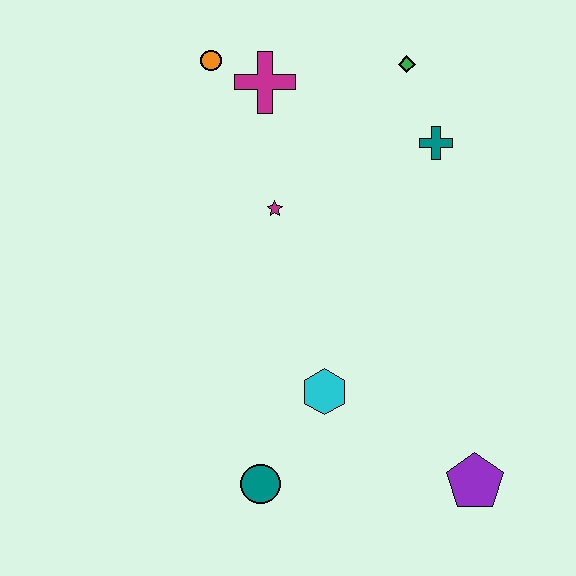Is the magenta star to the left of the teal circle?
No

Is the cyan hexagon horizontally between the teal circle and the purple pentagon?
Yes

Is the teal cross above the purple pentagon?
Yes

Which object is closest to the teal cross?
The green diamond is closest to the teal cross.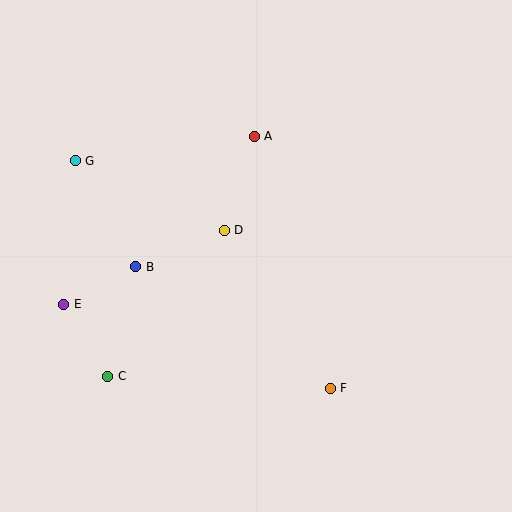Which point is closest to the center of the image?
Point D at (224, 230) is closest to the center.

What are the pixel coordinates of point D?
Point D is at (224, 230).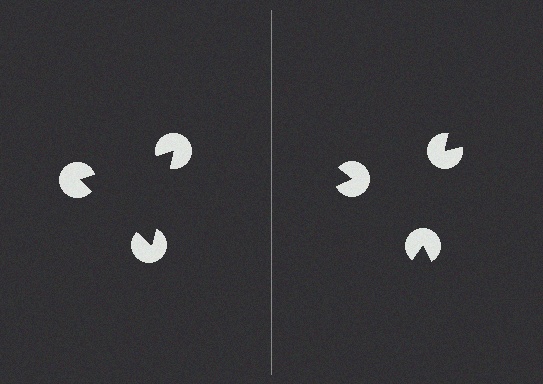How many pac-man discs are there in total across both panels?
6 — 3 on each side.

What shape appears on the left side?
An illusory triangle.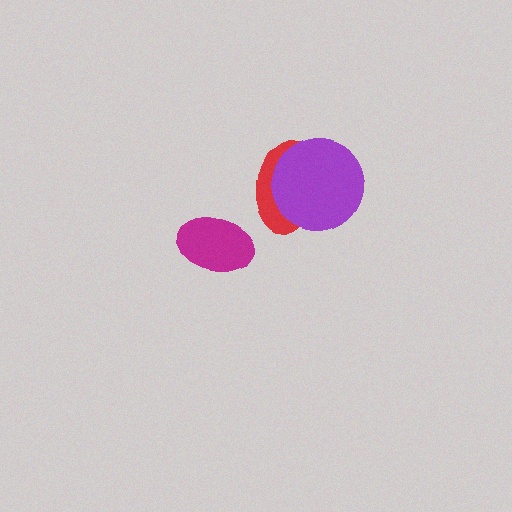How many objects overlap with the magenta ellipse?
0 objects overlap with the magenta ellipse.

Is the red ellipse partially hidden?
Yes, it is partially covered by another shape.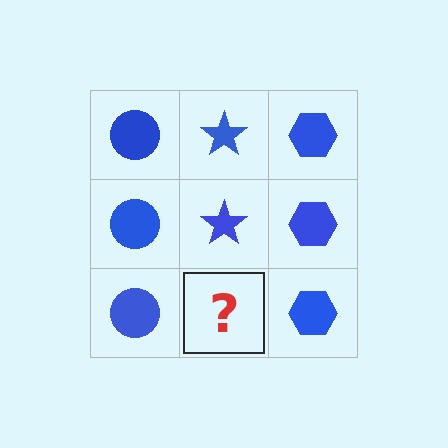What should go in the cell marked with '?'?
The missing cell should contain a blue star.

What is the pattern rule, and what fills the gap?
The rule is that each column has a consistent shape. The gap should be filled with a blue star.